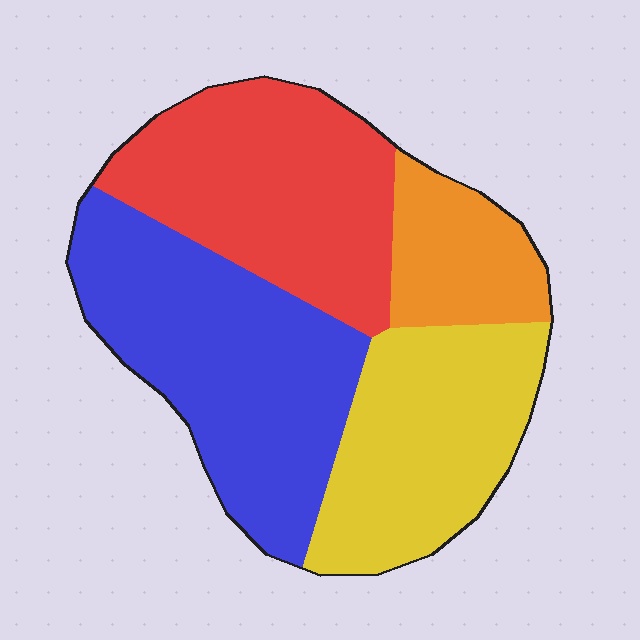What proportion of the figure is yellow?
Yellow takes up about one quarter (1/4) of the figure.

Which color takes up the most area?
Blue, at roughly 35%.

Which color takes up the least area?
Orange, at roughly 10%.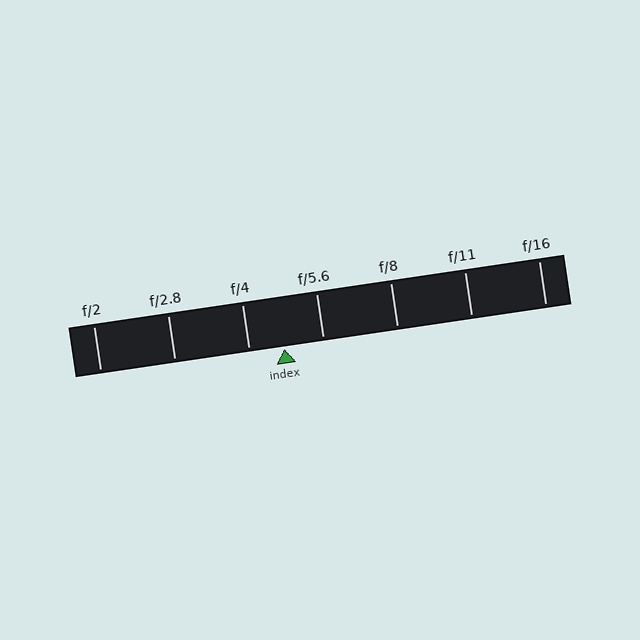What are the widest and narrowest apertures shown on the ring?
The widest aperture shown is f/2 and the narrowest is f/16.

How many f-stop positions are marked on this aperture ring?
There are 7 f-stop positions marked.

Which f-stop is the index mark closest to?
The index mark is closest to f/4.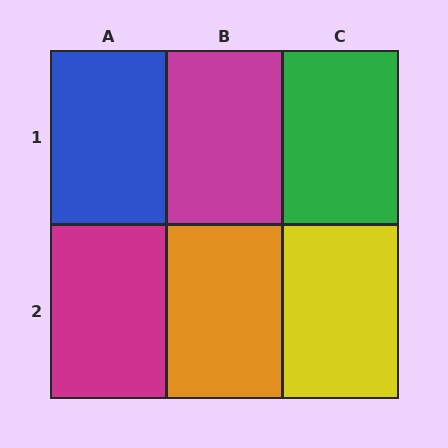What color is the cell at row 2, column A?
Magenta.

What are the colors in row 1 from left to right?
Blue, magenta, green.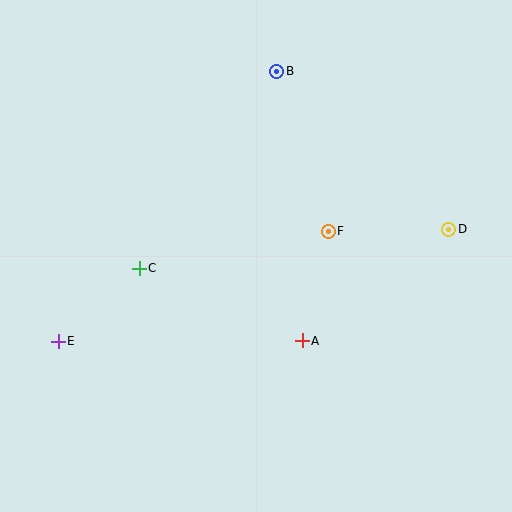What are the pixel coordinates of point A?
Point A is at (302, 341).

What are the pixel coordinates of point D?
Point D is at (449, 229).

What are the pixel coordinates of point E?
Point E is at (58, 341).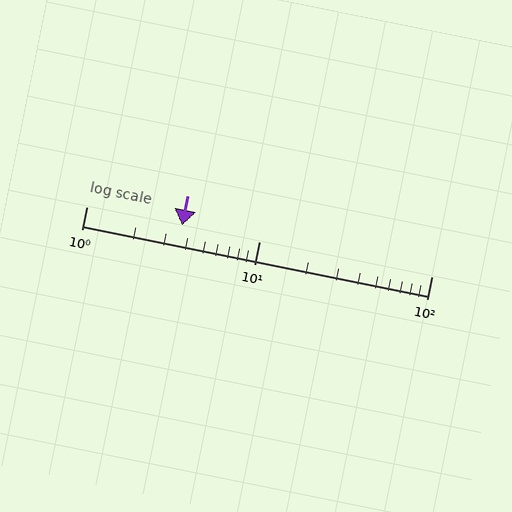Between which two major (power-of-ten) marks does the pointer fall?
The pointer is between 1 and 10.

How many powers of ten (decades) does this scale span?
The scale spans 2 decades, from 1 to 100.